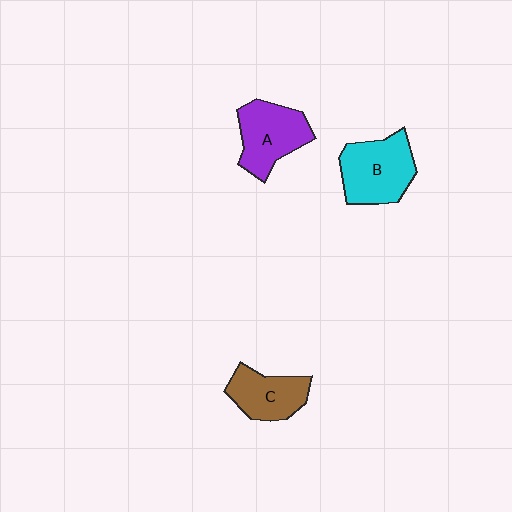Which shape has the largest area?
Shape B (cyan).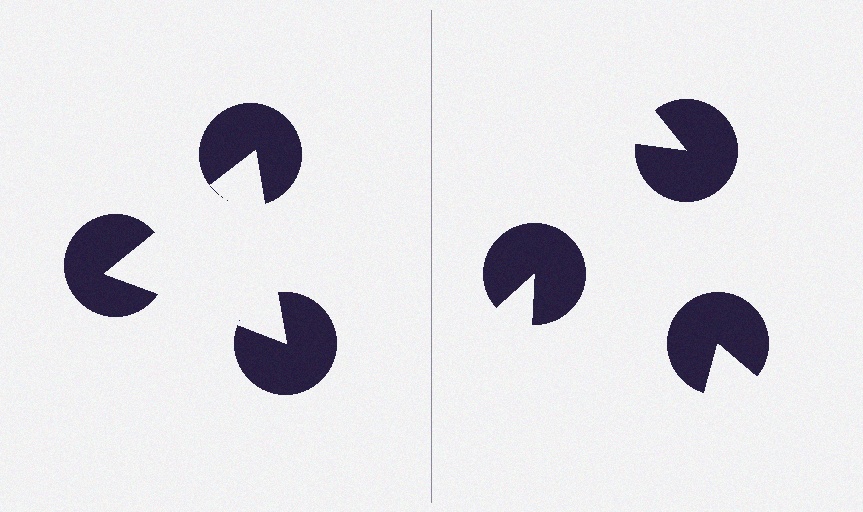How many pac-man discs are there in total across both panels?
6 — 3 on each side.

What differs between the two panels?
The pac-man discs are positioned identically on both sides; only the wedge orientations differ. On the left they align to a triangle; on the right they are misaligned.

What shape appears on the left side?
An illusory triangle.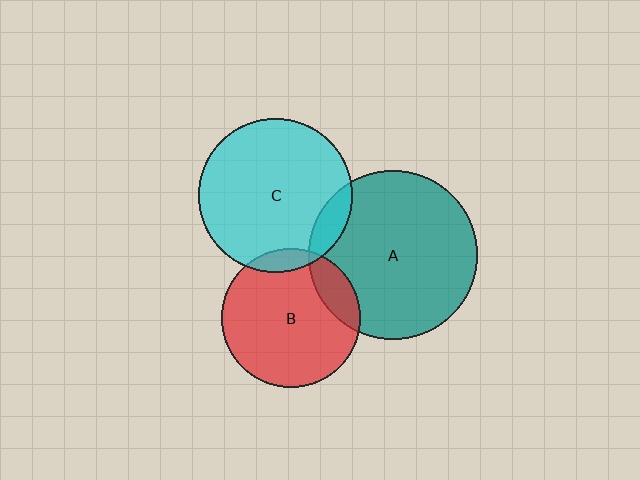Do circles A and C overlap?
Yes.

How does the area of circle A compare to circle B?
Approximately 1.5 times.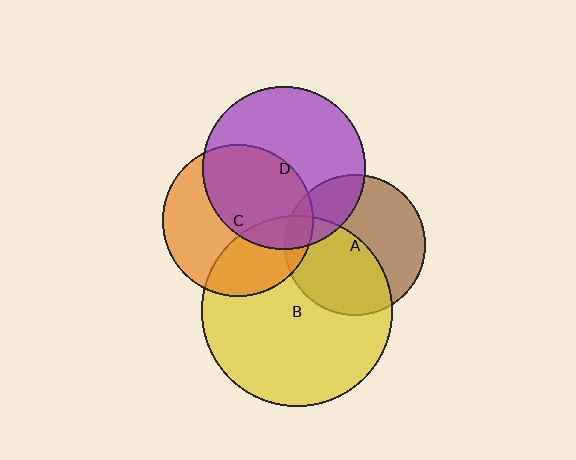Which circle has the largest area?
Circle B (yellow).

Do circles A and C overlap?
Yes.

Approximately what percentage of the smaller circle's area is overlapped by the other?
Approximately 10%.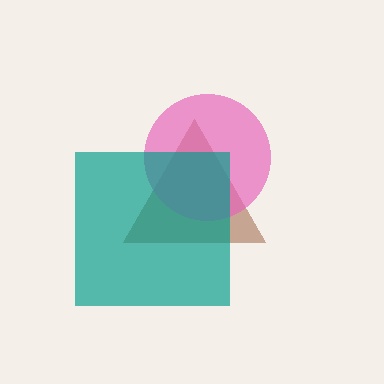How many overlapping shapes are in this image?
There are 3 overlapping shapes in the image.